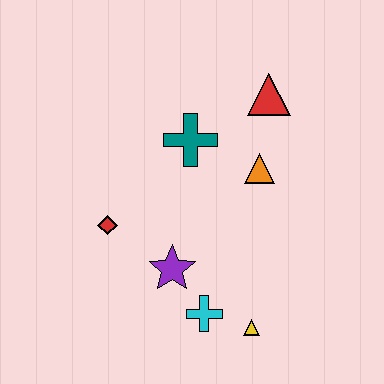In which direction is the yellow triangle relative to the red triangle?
The yellow triangle is below the red triangle.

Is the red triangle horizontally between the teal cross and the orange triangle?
No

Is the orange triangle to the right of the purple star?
Yes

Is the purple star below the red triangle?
Yes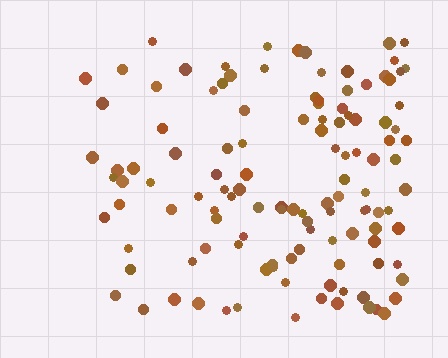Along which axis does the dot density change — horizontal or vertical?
Horizontal.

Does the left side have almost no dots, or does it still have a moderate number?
Still a moderate number, just noticeably fewer than the right.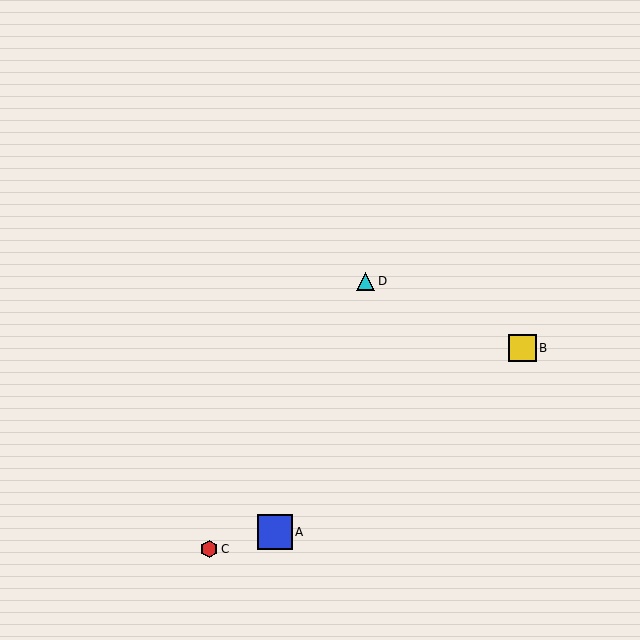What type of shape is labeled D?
Shape D is a cyan triangle.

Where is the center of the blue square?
The center of the blue square is at (275, 532).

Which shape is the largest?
The blue square (labeled A) is the largest.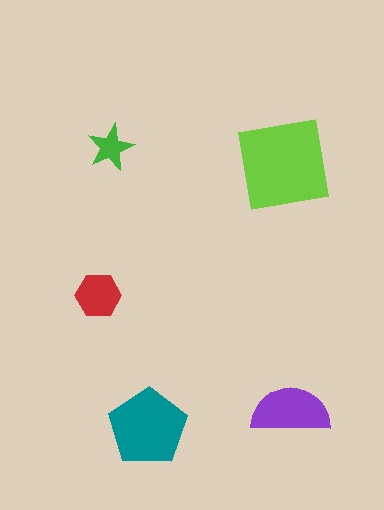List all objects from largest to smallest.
The lime square, the teal pentagon, the purple semicircle, the red hexagon, the green star.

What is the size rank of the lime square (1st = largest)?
1st.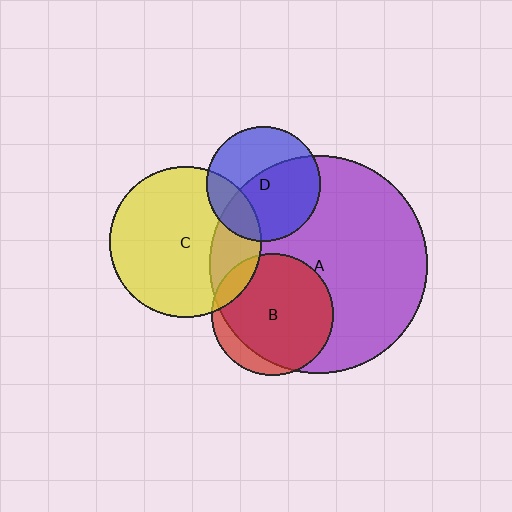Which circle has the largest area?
Circle A (purple).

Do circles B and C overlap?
Yes.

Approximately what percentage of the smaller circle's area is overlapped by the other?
Approximately 10%.